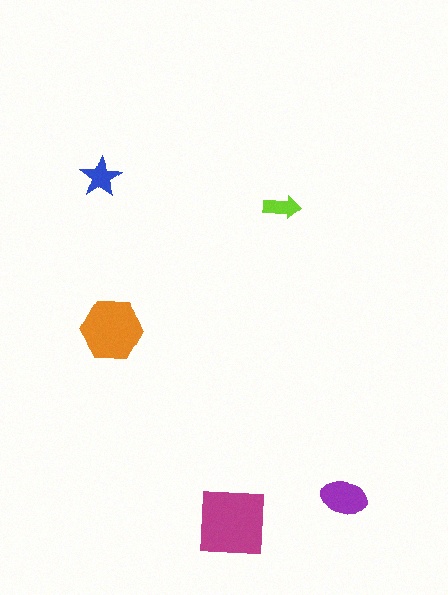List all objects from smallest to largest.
The lime arrow, the blue star, the purple ellipse, the orange hexagon, the magenta square.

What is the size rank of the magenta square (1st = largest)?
1st.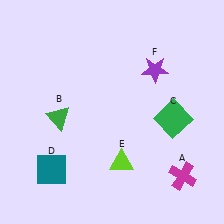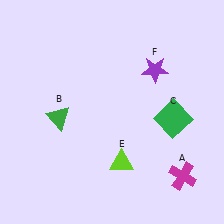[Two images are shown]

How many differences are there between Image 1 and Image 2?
There is 1 difference between the two images.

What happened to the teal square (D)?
The teal square (D) was removed in Image 2. It was in the bottom-left area of Image 1.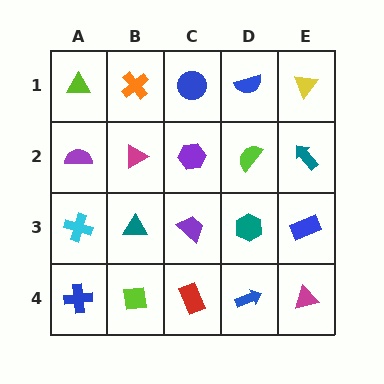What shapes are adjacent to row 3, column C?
A purple hexagon (row 2, column C), a red rectangle (row 4, column C), a teal triangle (row 3, column B), a teal hexagon (row 3, column D).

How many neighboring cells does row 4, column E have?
2.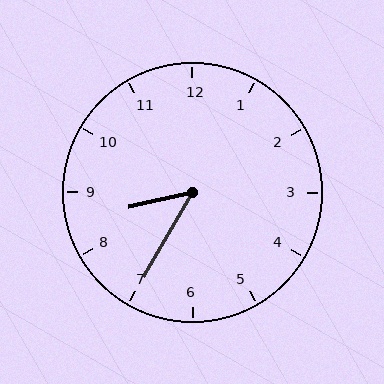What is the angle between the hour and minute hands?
Approximately 48 degrees.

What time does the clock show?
8:35.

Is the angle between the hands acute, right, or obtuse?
It is acute.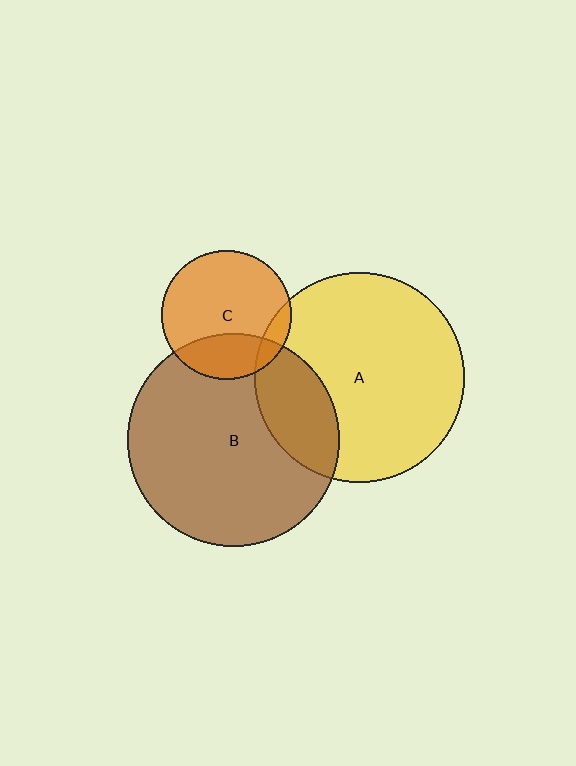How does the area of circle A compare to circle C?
Approximately 2.6 times.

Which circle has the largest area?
Circle B (brown).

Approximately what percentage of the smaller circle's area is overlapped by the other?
Approximately 10%.